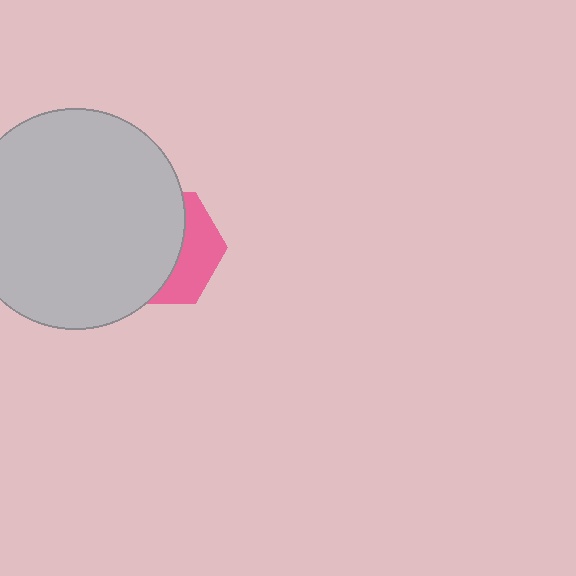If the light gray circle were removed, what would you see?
You would see the complete pink hexagon.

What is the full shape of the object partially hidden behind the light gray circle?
The partially hidden object is a pink hexagon.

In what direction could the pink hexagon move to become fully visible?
The pink hexagon could move right. That would shift it out from behind the light gray circle entirely.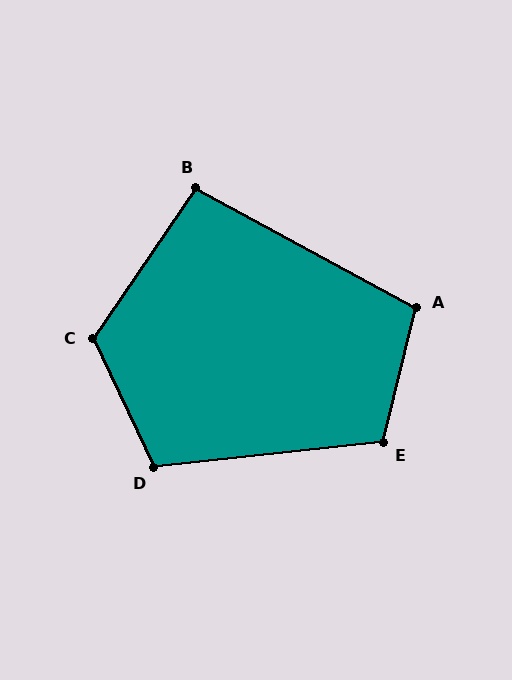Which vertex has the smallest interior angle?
B, at approximately 96 degrees.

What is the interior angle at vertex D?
Approximately 109 degrees (obtuse).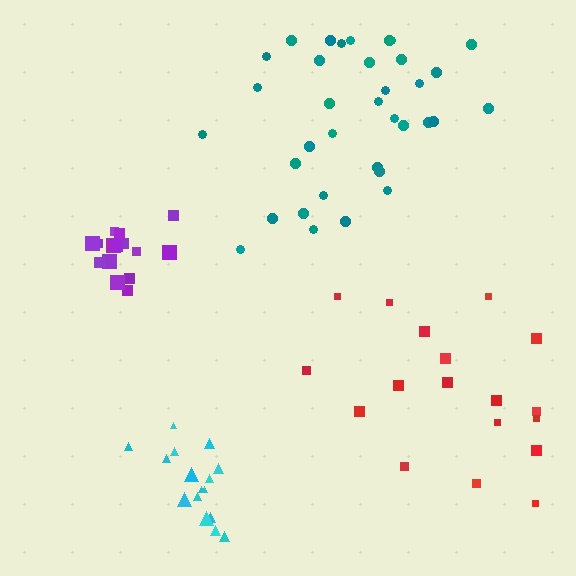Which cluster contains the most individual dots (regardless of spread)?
Teal (35).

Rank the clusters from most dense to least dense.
purple, cyan, teal, red.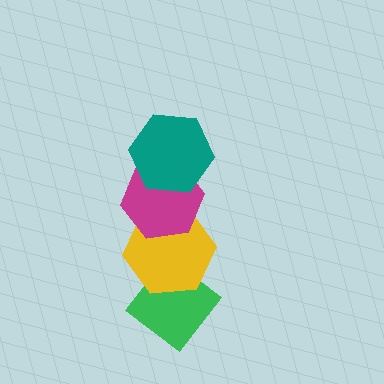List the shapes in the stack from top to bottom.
From top to bottom: the teal hexagon, the magenta hexagon, the yellow hexagon, the green diamond.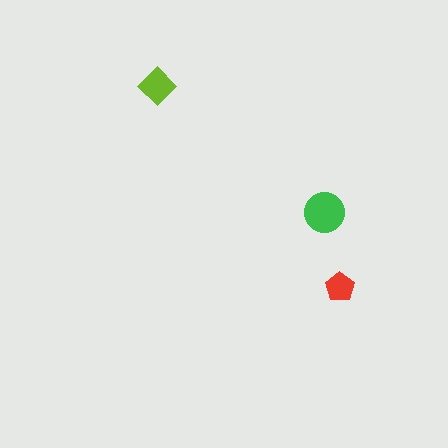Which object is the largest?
The green circle.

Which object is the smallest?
The red pentagon.